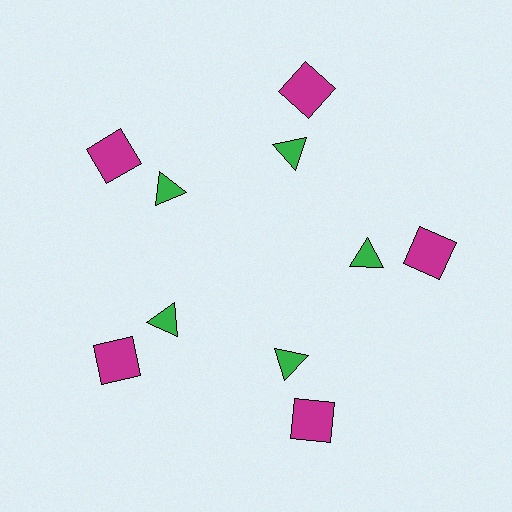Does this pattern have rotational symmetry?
Yes, this pattern has 5-fold rotational symmetry. It looks the same after rotating 72 degrees around the center.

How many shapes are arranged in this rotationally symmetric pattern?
There are 10 shapes, arranged in 5 groups of 2.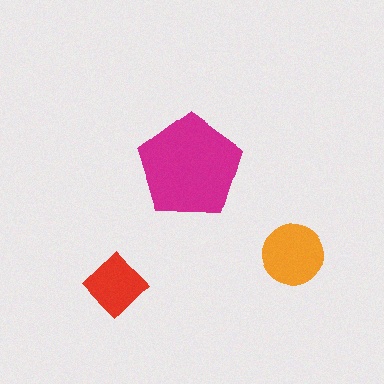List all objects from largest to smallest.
The magenta pentagon, the orange circle, the red diamond.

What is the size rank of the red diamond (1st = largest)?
3rd.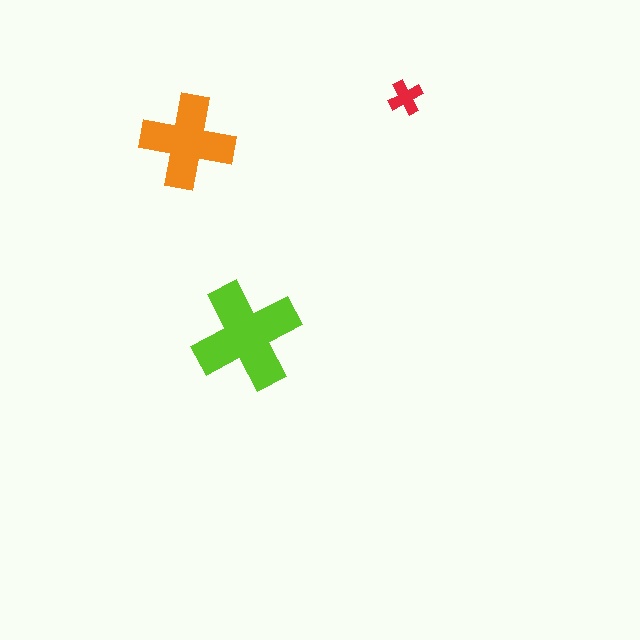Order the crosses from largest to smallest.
the lime one, the orange one, the red one.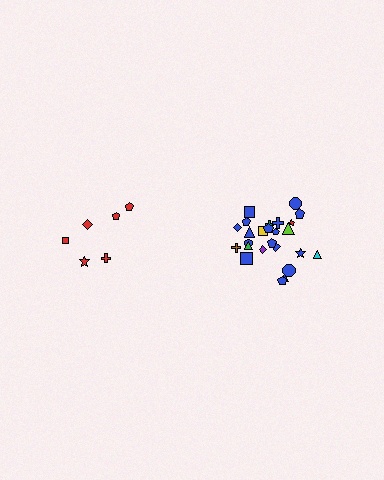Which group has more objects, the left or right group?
The right group.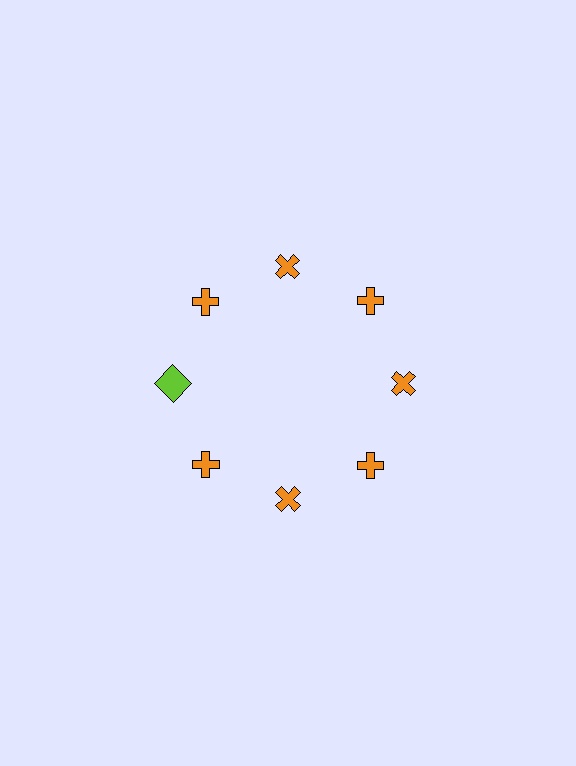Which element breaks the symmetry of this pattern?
The lime square at roughly the 9 o'clock position breaks the symmetry. All other shapes are orange crosses.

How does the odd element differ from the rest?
It differs in both color (lime instead of orange) and shape (square instead of cross).